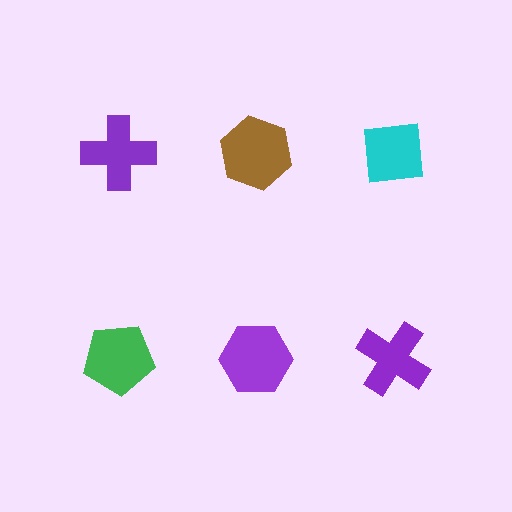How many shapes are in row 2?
3 shapes.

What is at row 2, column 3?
A purple cross.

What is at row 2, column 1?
A green pentagon.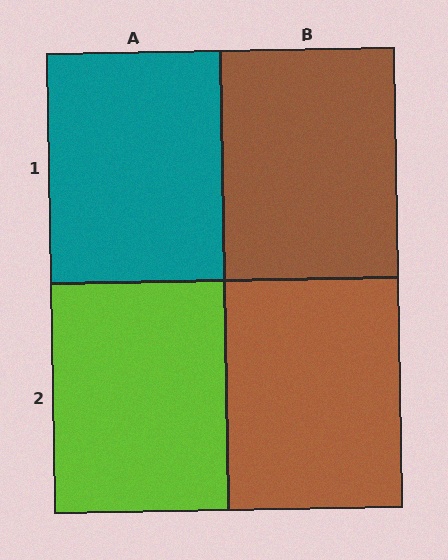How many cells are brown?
2 cells are brown.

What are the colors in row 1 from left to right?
Teal, brown.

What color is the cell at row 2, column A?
Lime.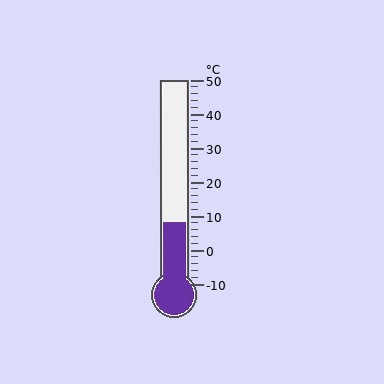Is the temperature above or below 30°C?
The temperature is below 30°C.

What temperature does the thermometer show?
The thermometer shows approximately 8°C.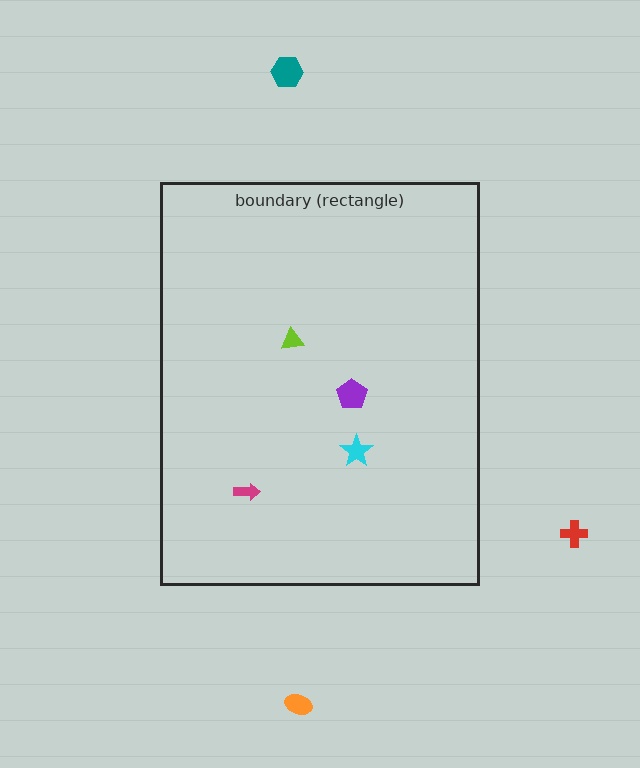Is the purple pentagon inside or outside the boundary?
Inside.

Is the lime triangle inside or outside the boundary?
Inside.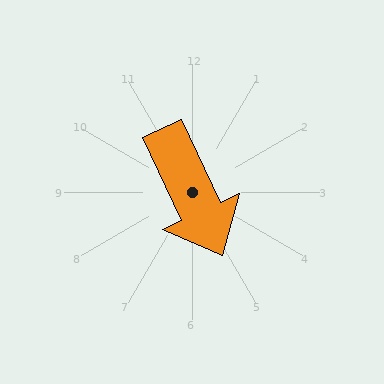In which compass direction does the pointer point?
Southeast.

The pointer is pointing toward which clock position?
Roughly 5 o'clock.